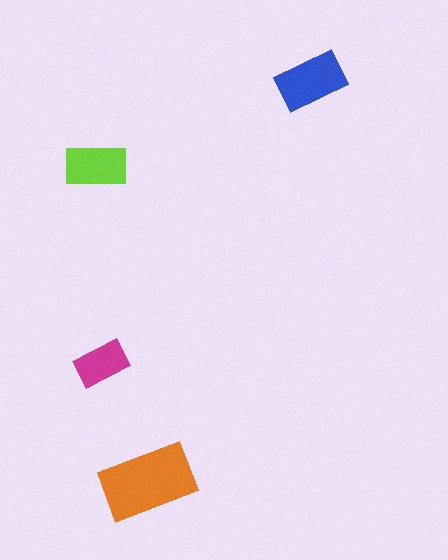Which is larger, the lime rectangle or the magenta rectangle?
The lime one.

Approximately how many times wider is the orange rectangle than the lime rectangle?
About 1.5 times wider.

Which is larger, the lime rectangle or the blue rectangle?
The blue one.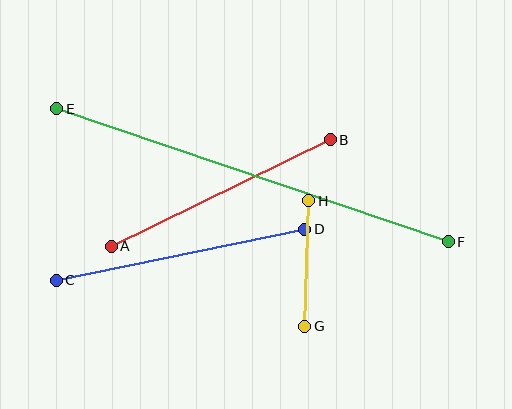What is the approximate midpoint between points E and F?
The midpoint is at approximately (252, 175) pixels.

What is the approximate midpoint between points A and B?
The midpoint is at approximately (221, 193) pixels.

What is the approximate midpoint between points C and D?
The midpoint is at approximately (181, 255) pixels.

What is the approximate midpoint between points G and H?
The midpoint is at approximately (307, 263) pixels.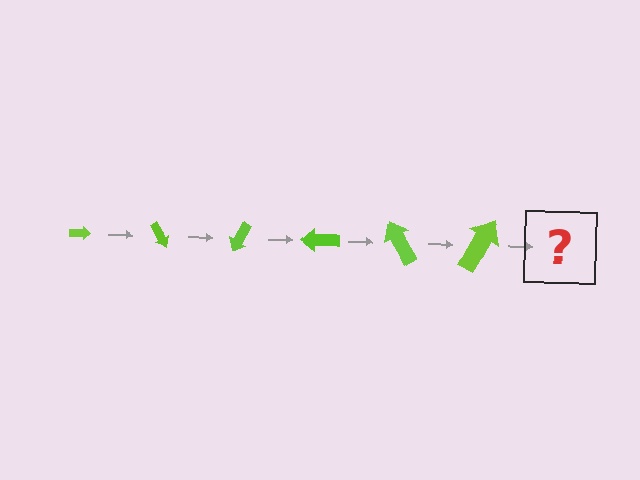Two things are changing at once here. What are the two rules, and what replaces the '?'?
The two rules are that the arrow grows larger each step and it rotates 60 degrees each step. The '?' should be an arrow, larger than the previous one and rotated 360 degrees from the start.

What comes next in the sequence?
The next element should be an arrow, larger than the previous one and rotated 360 degrees from the start.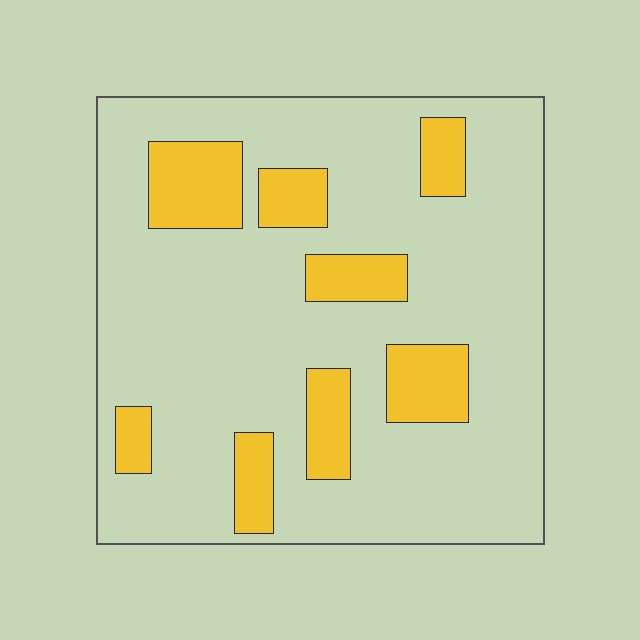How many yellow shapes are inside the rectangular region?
8.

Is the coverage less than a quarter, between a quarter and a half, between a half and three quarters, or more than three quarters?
Less than a quarter.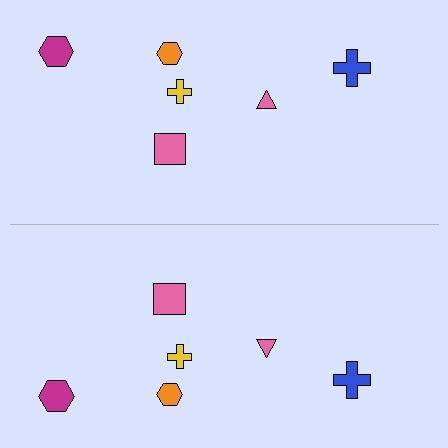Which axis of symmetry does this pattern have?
The pattern has a horizontal axis of symmetry running through the center of the image.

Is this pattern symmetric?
Yes, this pattern has bilateral (reflection) symmetry.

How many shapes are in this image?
There are 12 shapes in this image.